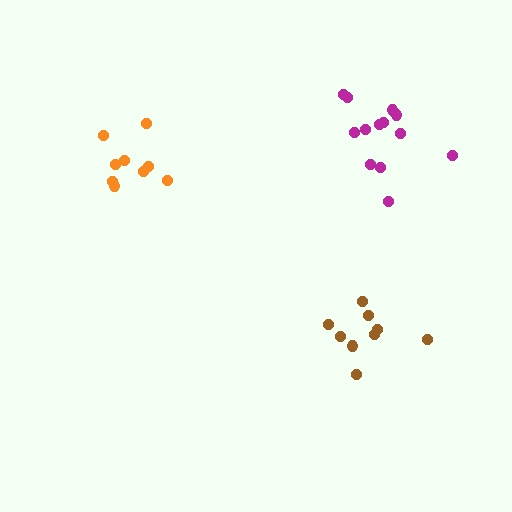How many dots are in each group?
Group 1: 9 dots, Group 2: 13 dots, Group 3: 9 dots (31 total).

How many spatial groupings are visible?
There are 3 spatial groupings.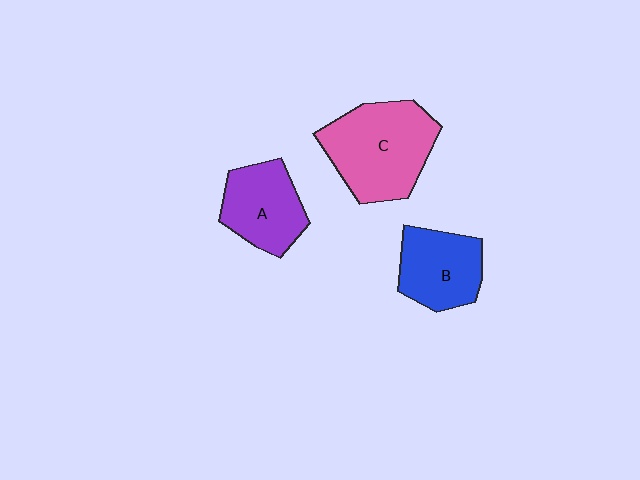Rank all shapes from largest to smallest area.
From largest to smallest: C (pink), A (purple), B (blue).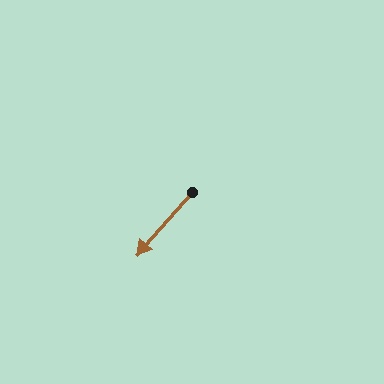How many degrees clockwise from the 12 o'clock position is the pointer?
Approximately 221 degrees.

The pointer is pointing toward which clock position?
Roughly 7 o'clock.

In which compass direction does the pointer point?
Southwest.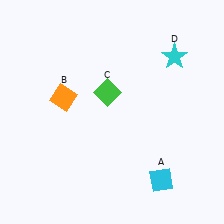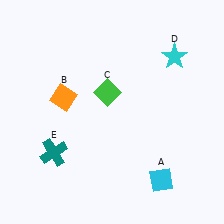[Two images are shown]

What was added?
A teal cross (E) was added in Image 2.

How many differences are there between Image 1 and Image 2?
There is 1 difference between the two images.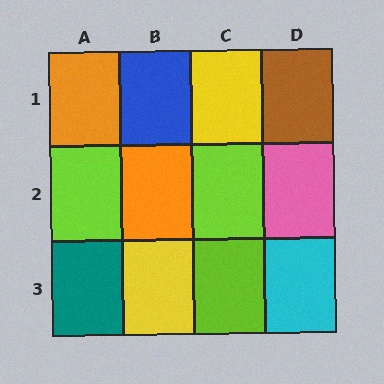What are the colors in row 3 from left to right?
Teal, yellow, lime, cyan.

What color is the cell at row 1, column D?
Brown.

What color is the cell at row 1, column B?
Blue.